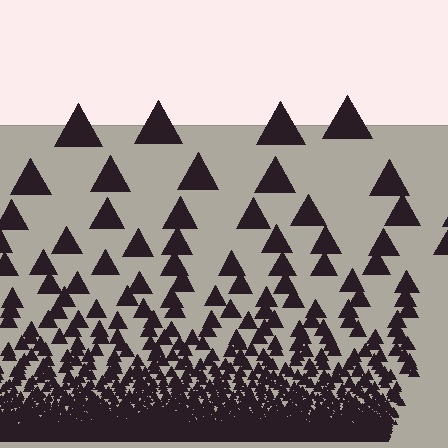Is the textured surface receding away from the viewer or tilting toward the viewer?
The surface appears to tilt toward the viewer. Texture elements get larger and sparser toward the top.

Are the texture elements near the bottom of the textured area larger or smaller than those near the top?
Smaller. The gradient is inverted — elements near the bottom are smaller and denser.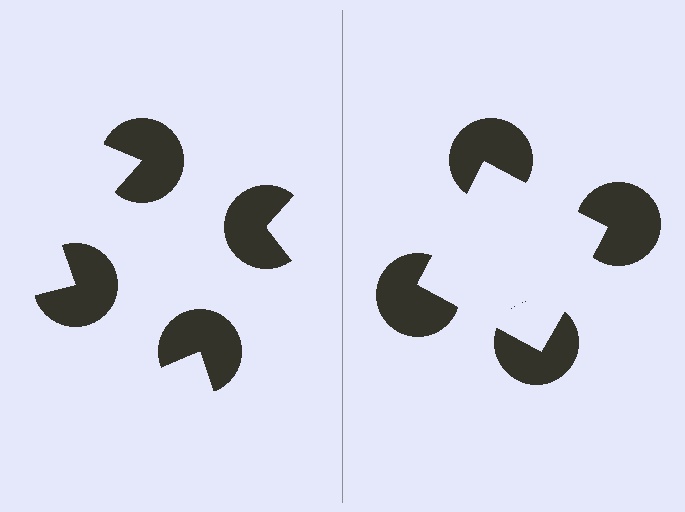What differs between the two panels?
The pac-man discs are positioned identically on both sides; only the wedge orientations differ. On the right they align to a square; on the left they are misaligned.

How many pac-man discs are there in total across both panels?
8 — 4 on each side.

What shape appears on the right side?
An illusory square.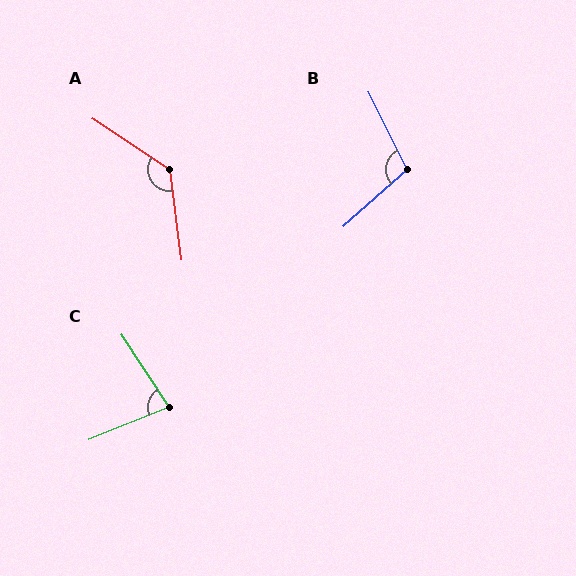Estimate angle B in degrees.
Approximately 106 degrees.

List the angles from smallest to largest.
C (79°), B (106°), A (131°).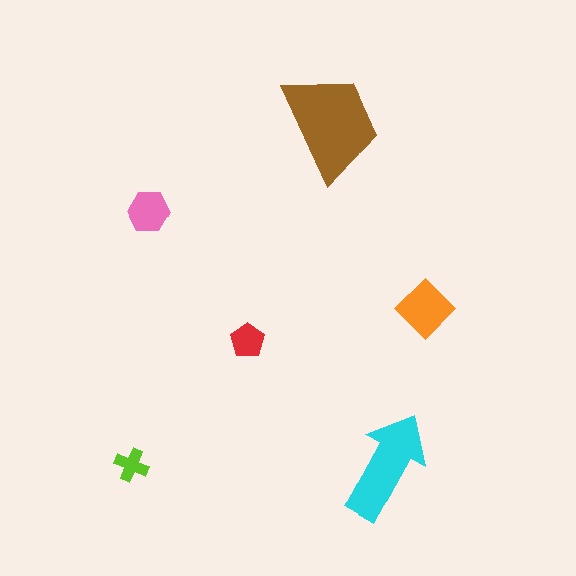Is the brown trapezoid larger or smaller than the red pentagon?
Larger.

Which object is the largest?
The brown trapezoid.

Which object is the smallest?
The lime cross.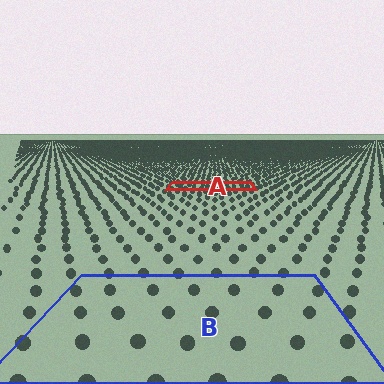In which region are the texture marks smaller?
The texture marks are smaller in region A, because it is farther away.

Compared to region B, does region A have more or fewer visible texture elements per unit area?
Region A has more texture elements per unit area — they are packed more densely because it is farther away.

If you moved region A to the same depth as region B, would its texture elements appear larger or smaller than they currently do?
They would appear larger. At a closer depth, the same texture elements are projected at a bigger on-screen size.